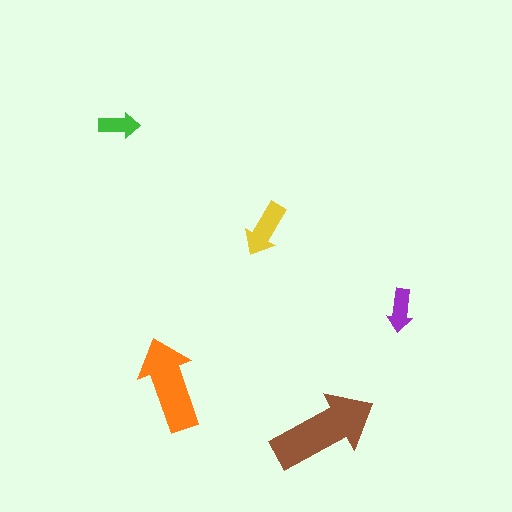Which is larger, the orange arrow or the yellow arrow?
The orange one.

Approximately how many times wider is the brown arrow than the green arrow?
About 2.5 times wider.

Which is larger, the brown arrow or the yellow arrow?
The brown one.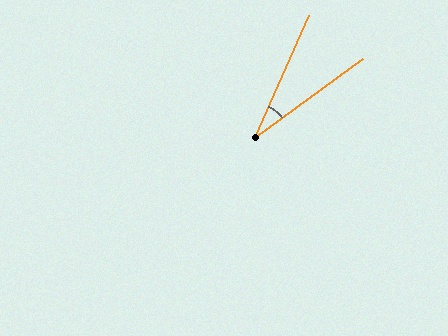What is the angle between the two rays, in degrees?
Approximately 30 degrees.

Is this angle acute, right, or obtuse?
It is acute.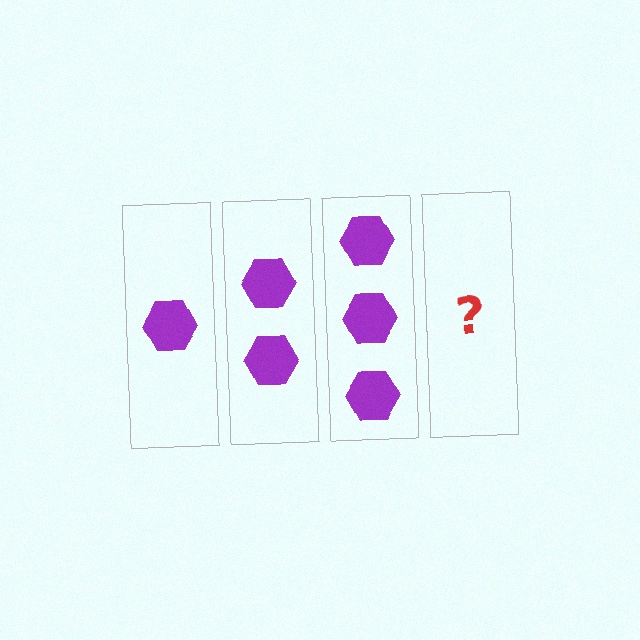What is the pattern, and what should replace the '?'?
The pattern is that each step adds one more hexagon. The '?' should be 4 hexagons.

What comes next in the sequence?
The next element should be 4 hexagons.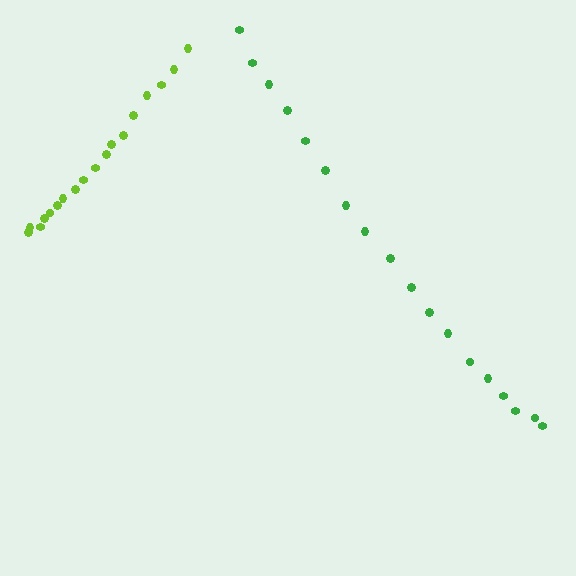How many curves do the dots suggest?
There are 2 distinct paths.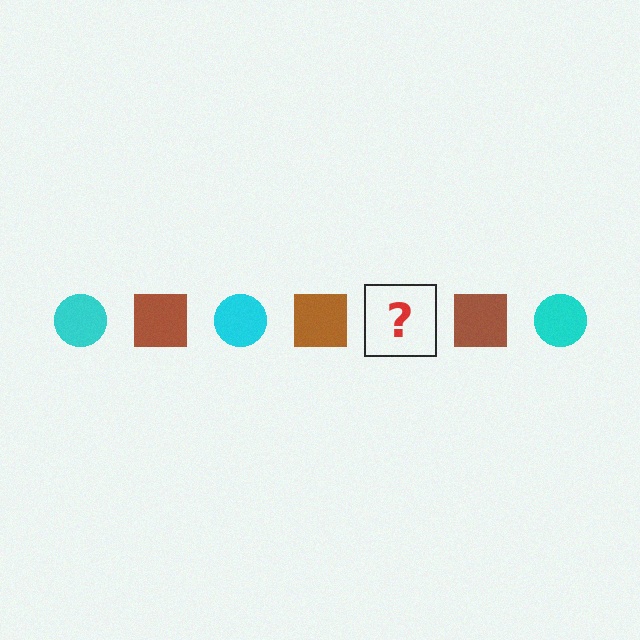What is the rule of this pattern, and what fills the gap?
The rule is that the pattern alternates between cyan circle and brown square. The gap should be filled with a cyan circle.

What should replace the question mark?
The question mark should be replaced with a cyan circle.